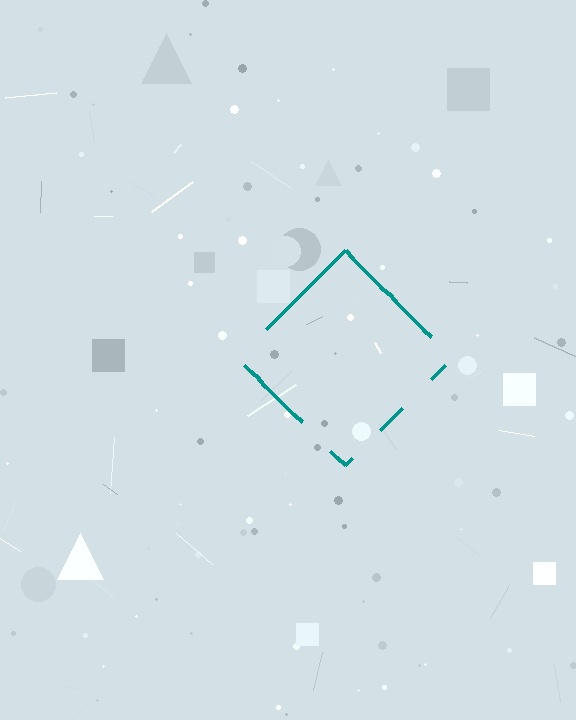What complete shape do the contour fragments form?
The contour fragments form a diamond.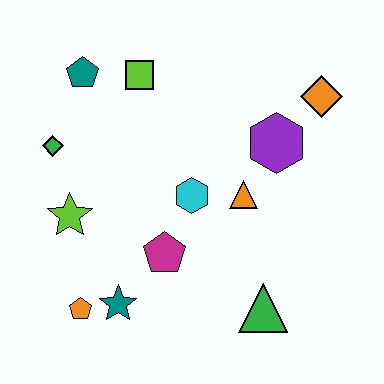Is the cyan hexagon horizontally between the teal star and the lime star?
No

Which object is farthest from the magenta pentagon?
The orange diamond is farthest from the magenta pentagon.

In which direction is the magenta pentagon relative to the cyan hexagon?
The magenta pentagon is below the cyan hexagon.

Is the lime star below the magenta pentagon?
No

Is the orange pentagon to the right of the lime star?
Yes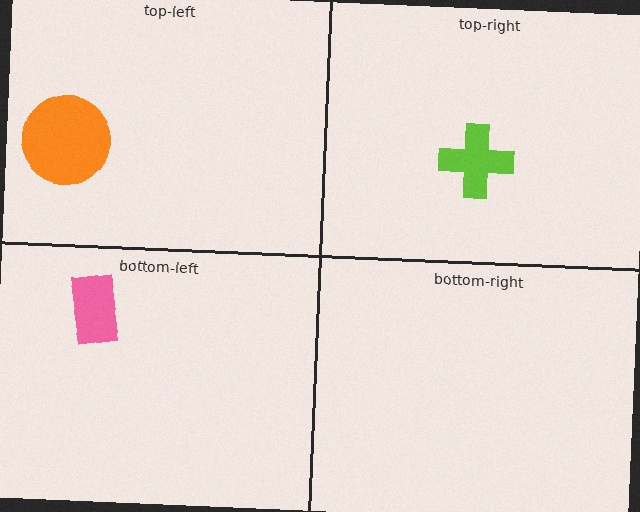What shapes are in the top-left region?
The orange circle.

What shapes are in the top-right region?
The lime cross.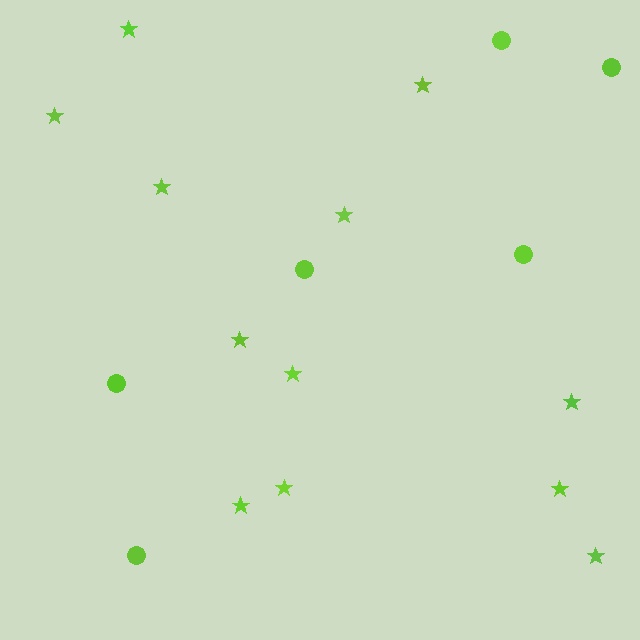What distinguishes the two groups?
There are 2 groups: one group of stars (12) and one group of circles (6).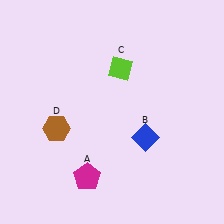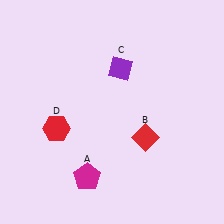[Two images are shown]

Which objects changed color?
B changed from blue to red. C changed from lime to purple. D changed from brown to red.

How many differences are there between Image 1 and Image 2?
There are 3 differences between the two images.